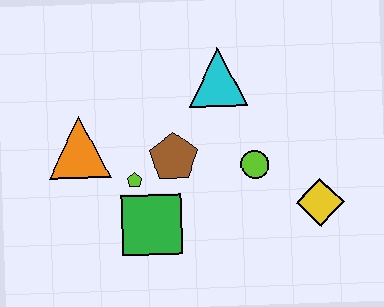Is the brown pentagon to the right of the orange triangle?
Yes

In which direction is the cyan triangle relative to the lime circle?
The cyan triangle is above the lime circle.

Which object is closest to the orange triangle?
The lime pentagon is closest to the orange triangle.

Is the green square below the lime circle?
Yes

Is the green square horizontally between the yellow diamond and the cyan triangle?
No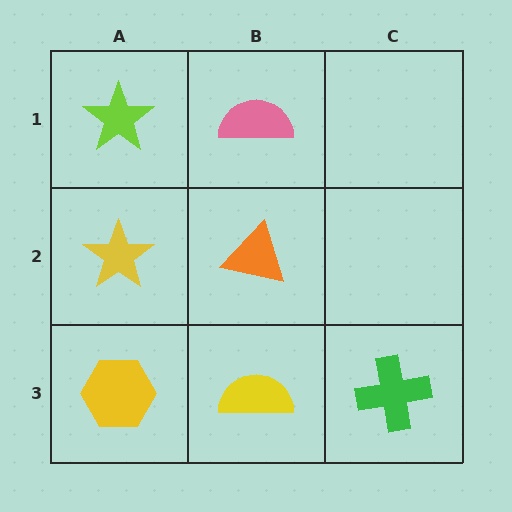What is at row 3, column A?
A yellow hexagon.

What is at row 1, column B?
A pink semicircle.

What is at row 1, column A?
A lime star.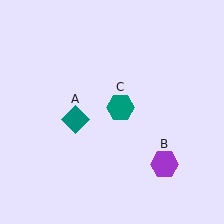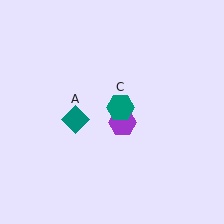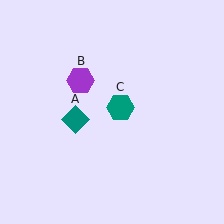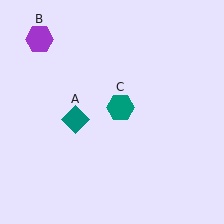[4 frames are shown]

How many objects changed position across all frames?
1 object changed position: purple hexagon (object B).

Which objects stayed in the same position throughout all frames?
Teal diamond (object A) and teal hexagon (object C) remained stationary.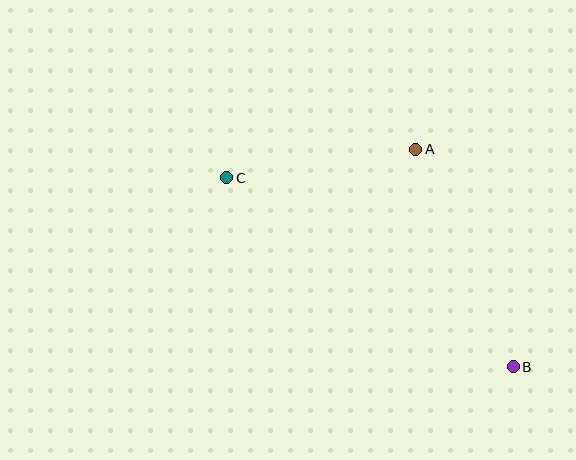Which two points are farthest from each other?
Points B and C are farthest from each other.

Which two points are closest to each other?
Points A and C are closest to each other.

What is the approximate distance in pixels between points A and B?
The distance between A and B is approximately 238 pixels.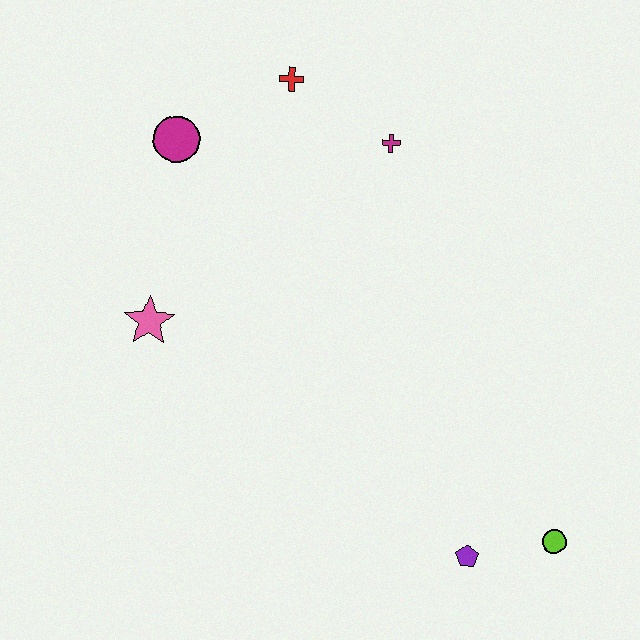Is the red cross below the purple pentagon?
No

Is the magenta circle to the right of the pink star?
Yes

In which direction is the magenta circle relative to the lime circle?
The magenta circle is to the left of the lime circle.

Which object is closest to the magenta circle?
The red cross is closest to the magenta circle.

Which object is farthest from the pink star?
The lime circle is farthest from the pink star.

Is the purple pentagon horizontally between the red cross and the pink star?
No